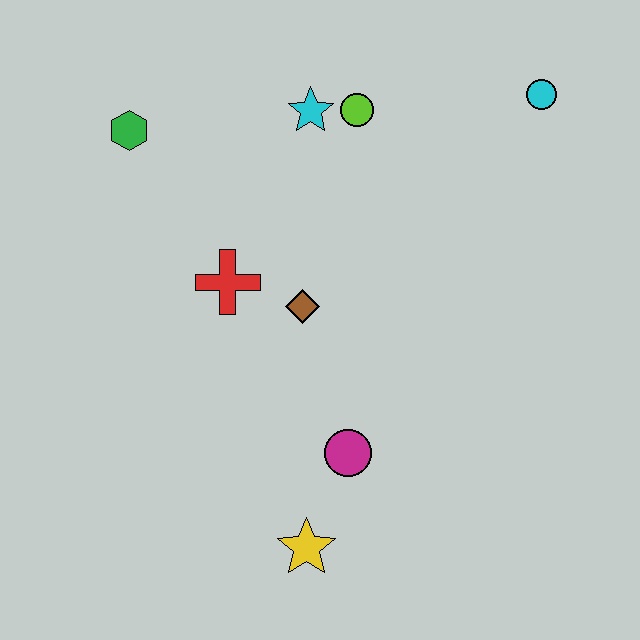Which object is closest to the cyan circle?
The lime circle is closest to the cyan circle.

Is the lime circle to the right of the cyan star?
Yes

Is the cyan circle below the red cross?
No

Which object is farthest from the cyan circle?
The yellow star is farthest from the cyan circle.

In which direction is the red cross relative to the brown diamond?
The red cross is to the left of the brown diamond.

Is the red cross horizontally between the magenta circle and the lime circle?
No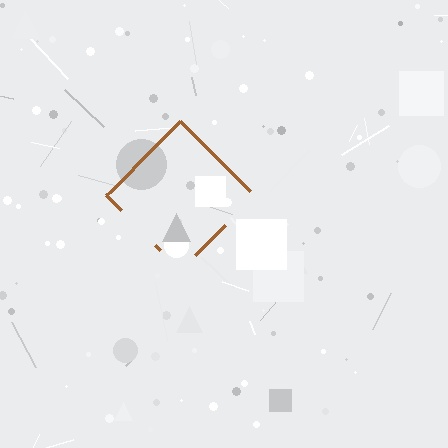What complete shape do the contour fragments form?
The contour fragments form a diamond.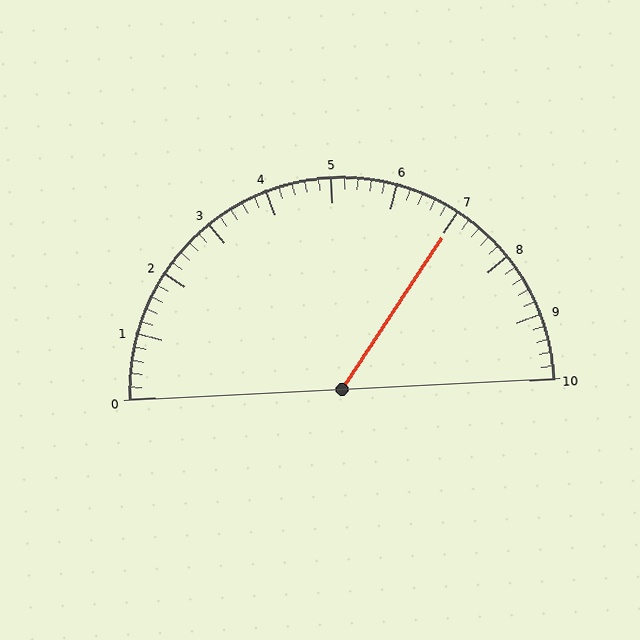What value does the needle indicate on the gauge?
The needle indicates approximately 7.0.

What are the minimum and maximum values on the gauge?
The gauge ranges from 0 to 10.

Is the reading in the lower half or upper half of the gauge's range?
The reading is in the upper half of the range (0 to 10).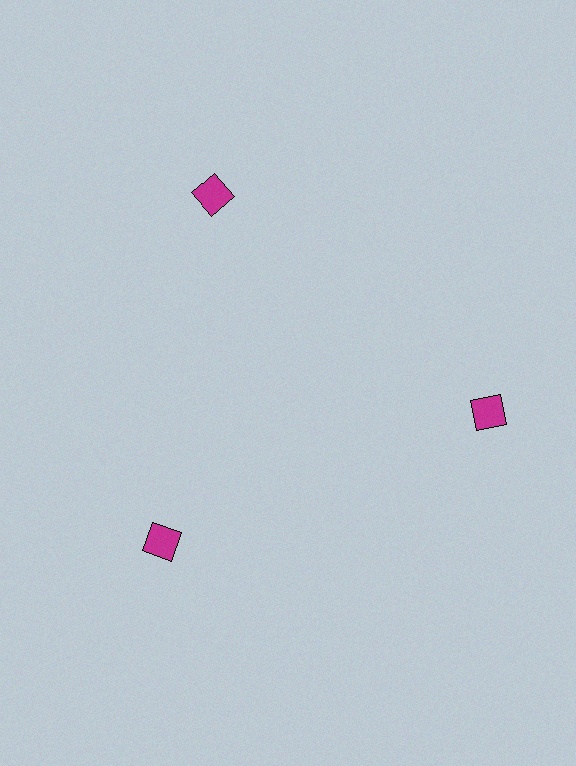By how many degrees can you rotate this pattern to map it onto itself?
The pattern maps onto itself every 120 degrees of rotation.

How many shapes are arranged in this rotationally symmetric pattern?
There are 3 shapes, arranged in 3 groups of 1.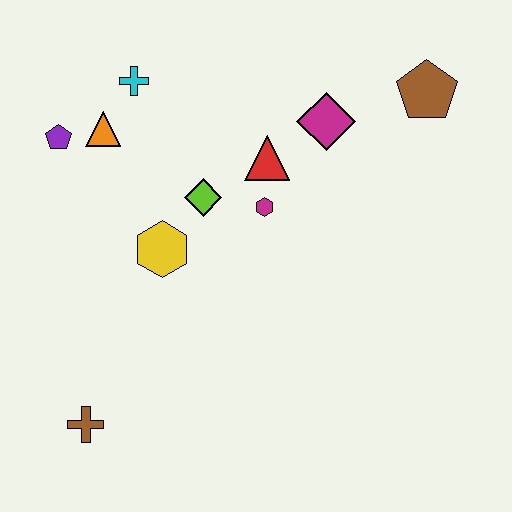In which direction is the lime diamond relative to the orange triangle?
The lime diamond is to the right of the orange triangle.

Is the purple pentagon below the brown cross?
No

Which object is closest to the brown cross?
The yellow hexagon is closest to the brown cross.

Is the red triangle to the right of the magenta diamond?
No